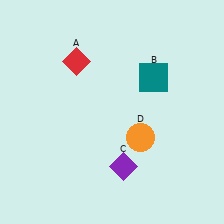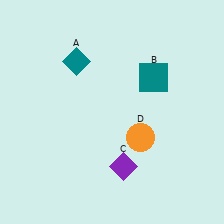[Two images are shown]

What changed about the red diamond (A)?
In Image 1, A is red. In Image 2, it changed to teal.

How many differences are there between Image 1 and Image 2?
There is 1 difference between the two images.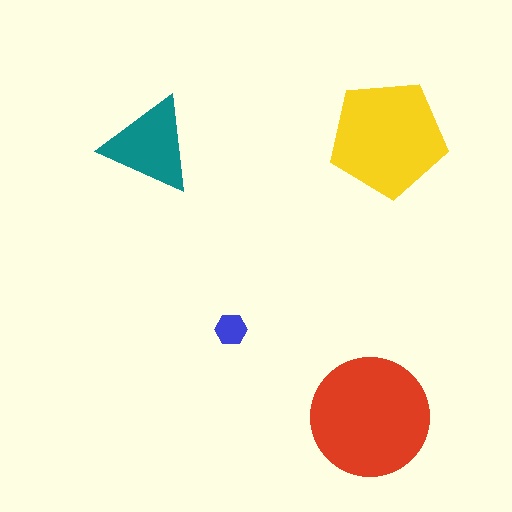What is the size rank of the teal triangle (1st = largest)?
3rd.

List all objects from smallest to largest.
The blue hexagon, the teal triangle, the yellow pentagon, the red circle.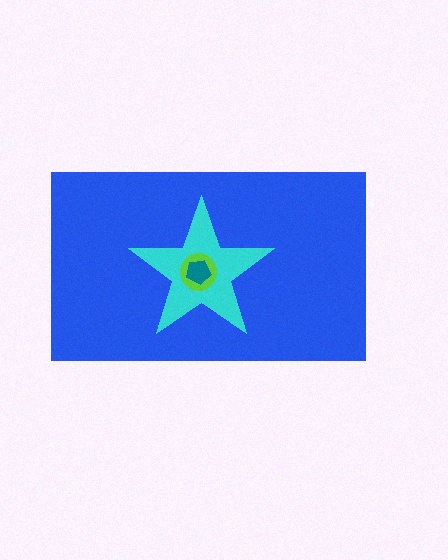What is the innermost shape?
The teal pentagon.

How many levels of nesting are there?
4.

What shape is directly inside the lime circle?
The teal pentagon.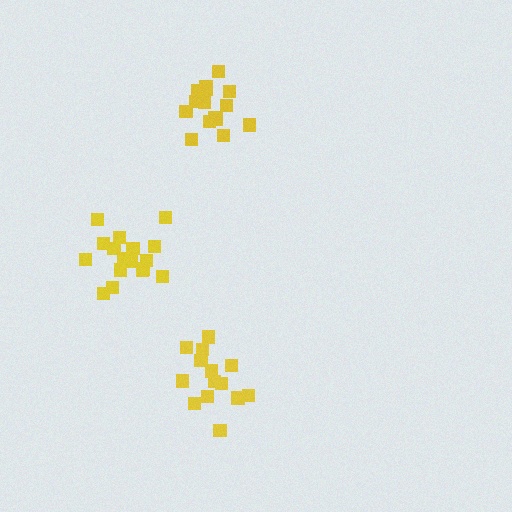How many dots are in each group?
Group 1: 15 dots, Group 2: 14 dots, Group 3: 18 dots (47 total).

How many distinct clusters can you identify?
There are 3 distinct clusters.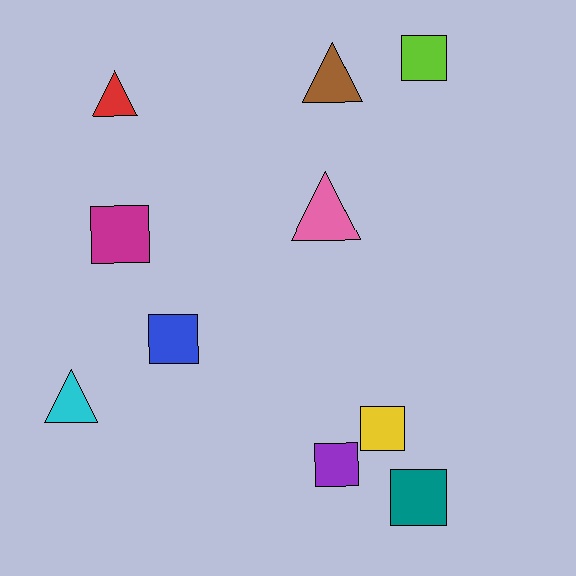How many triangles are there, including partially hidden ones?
There are 4 triangles.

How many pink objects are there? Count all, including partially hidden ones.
There is 1 pink object.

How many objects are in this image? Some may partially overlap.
There are 10 objects.